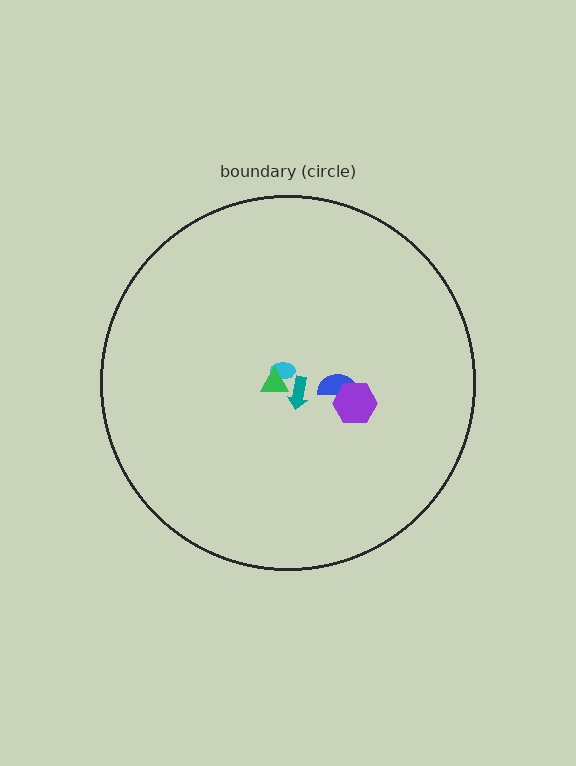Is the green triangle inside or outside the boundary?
Inside.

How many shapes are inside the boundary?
5 inside, 0 outside.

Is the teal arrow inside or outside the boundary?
Inside.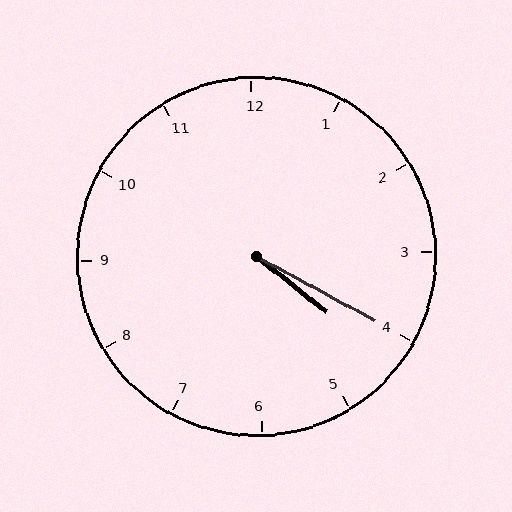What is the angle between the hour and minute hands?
Approximately 10 degrees.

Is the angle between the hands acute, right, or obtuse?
It is acute.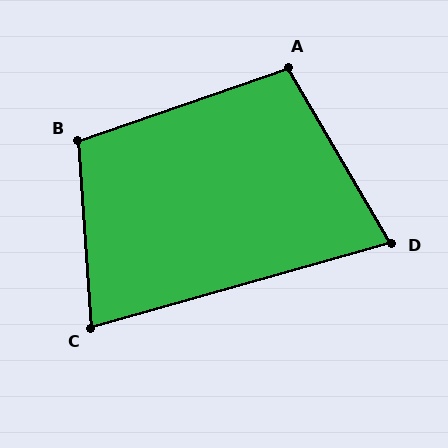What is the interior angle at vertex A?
Approximately 102 degrees (obtuse).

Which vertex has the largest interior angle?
B, at approximately 105 degrees.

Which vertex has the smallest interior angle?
D, at approximately 75 degrees.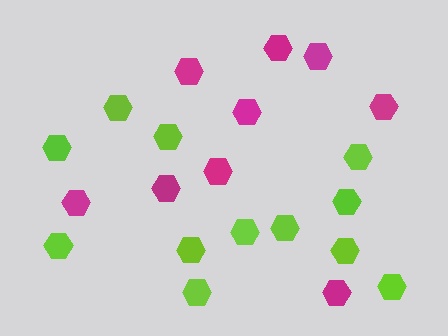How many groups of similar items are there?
There are 2 groups: one group of lime hexagons (12) and one group of magenta hexagons (9).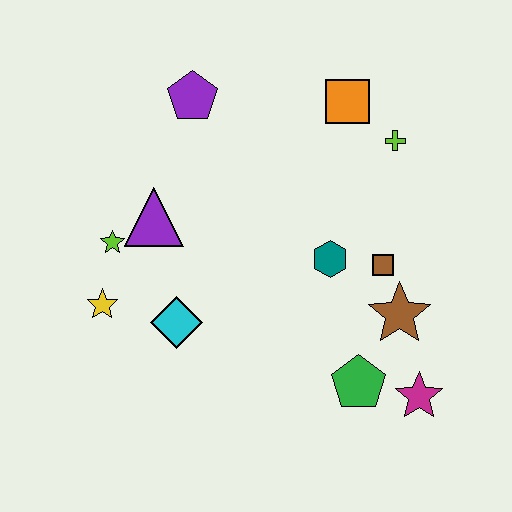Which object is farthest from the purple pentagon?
The magenta star is farthest from the purple pentagon.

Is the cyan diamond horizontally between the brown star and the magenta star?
No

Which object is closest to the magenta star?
The green pentagon is closest to the magenta star.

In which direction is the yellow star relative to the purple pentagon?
The yellow star is below the purple pentagon.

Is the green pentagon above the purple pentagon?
No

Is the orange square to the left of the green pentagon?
Yes